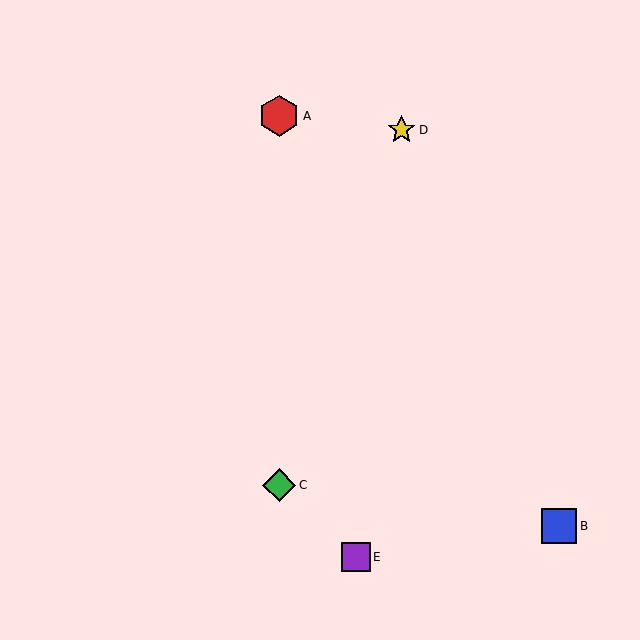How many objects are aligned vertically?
2 objects (A, C) are aligned vertically.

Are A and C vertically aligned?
Yes, both are at x≈279.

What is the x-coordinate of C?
Object C is at x≈279.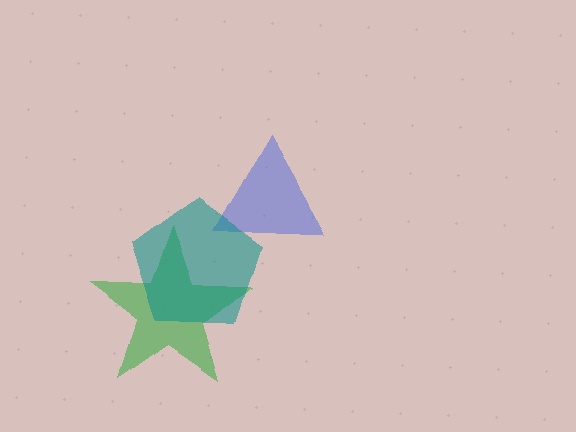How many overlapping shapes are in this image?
There are 3 overlapping shapes in the image.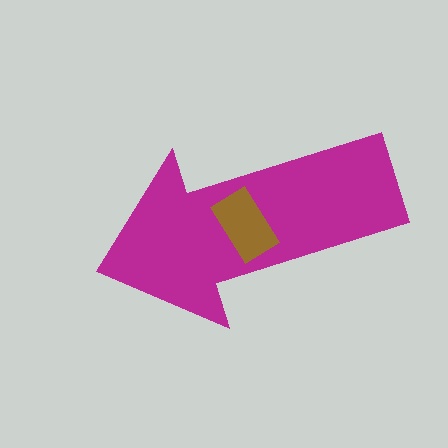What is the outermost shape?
The magenta arrow.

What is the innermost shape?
The brown rectangle.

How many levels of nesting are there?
2.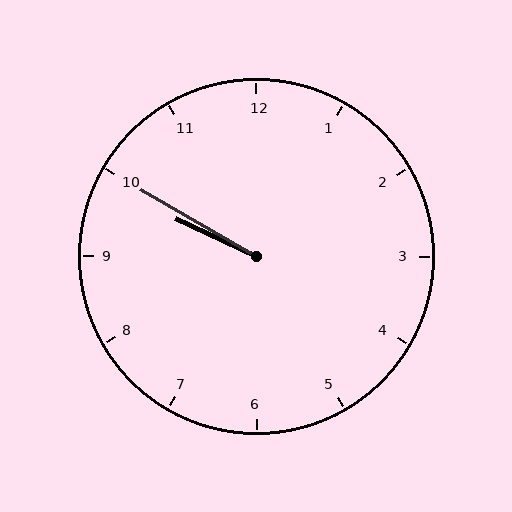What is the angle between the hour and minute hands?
Approximately 5 degrees.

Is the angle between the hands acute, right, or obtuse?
It is acute.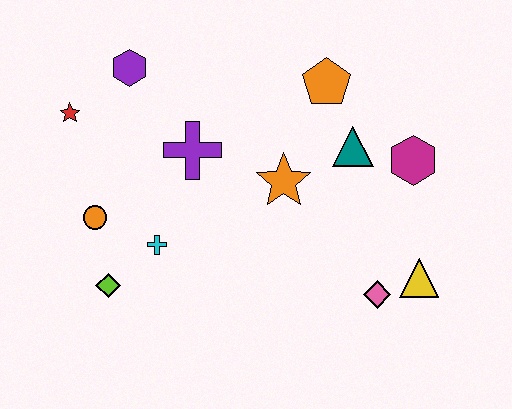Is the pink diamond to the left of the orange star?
No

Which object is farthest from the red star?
The yellow triangle is farthest from the red star.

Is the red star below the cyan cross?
No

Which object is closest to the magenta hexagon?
The teal triangle is closest to the magenta hexagon.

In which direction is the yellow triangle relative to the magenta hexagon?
The yellow triangle is below the magenta hexagon.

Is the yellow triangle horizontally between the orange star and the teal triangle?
No